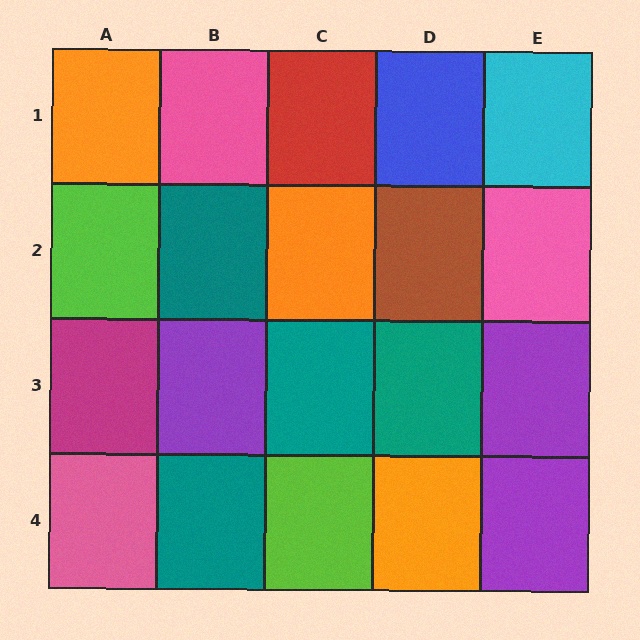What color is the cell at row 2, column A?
Lime.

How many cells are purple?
3 cells are purple.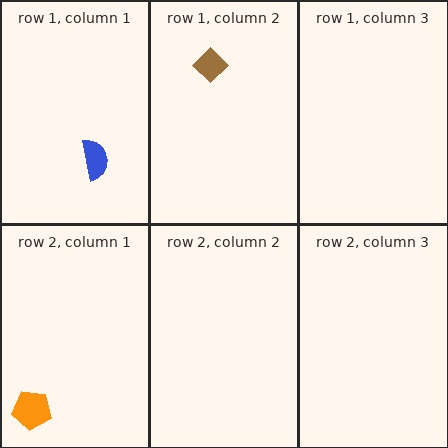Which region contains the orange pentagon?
The row 2, column 1 region.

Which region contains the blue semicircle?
The row 1, column 1 region.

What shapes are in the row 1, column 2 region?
The brown diamond.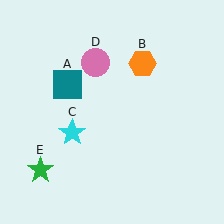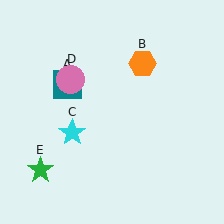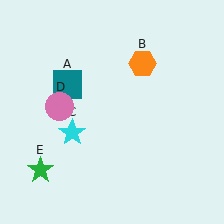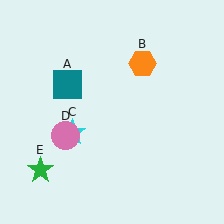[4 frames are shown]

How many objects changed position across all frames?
1 object changed position: pink circle (object D).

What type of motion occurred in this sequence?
The pink circle (object D) rotated counterclockwise around the center of the scene.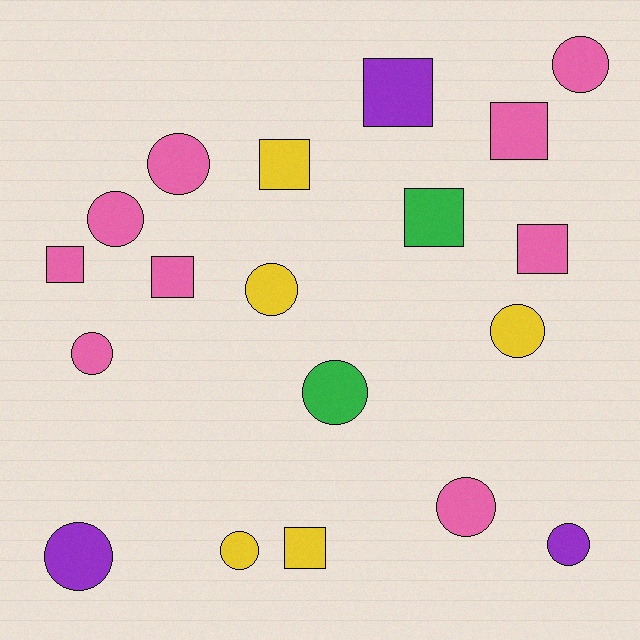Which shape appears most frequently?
Circle, with 11 objects.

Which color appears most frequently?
Pink, with 9 objects.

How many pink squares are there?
There are 4 pink squares.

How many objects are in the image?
There are 19 objects.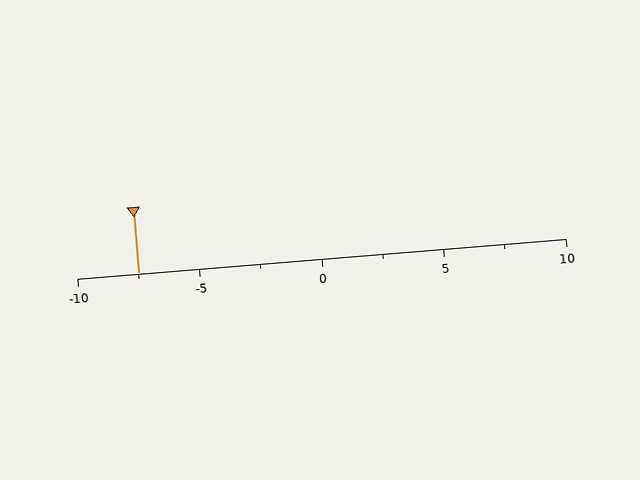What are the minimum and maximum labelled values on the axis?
The axis runs from -10 to 10.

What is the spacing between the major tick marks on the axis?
The major ticks are spaced 5 apart.